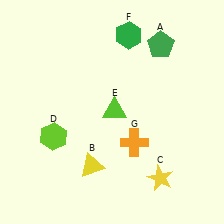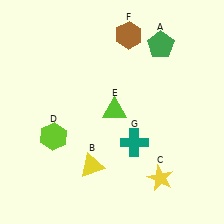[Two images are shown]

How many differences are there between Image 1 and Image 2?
There are 2 differences between the two images.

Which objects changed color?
F changed from green to brown. G changed from orange to teal.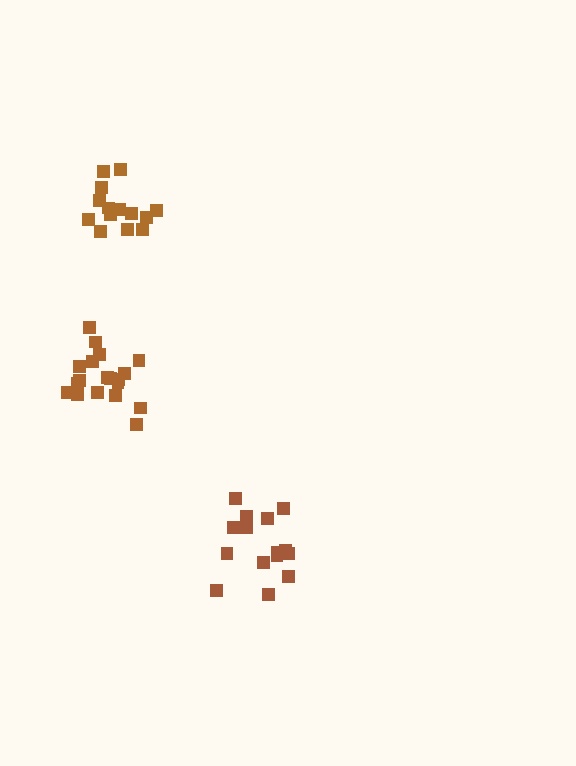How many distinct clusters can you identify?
There are 3 distinct clusters.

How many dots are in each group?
Group 1: 15 dots, Group 2: 14 dots, Group 3: 19 dots (48 total).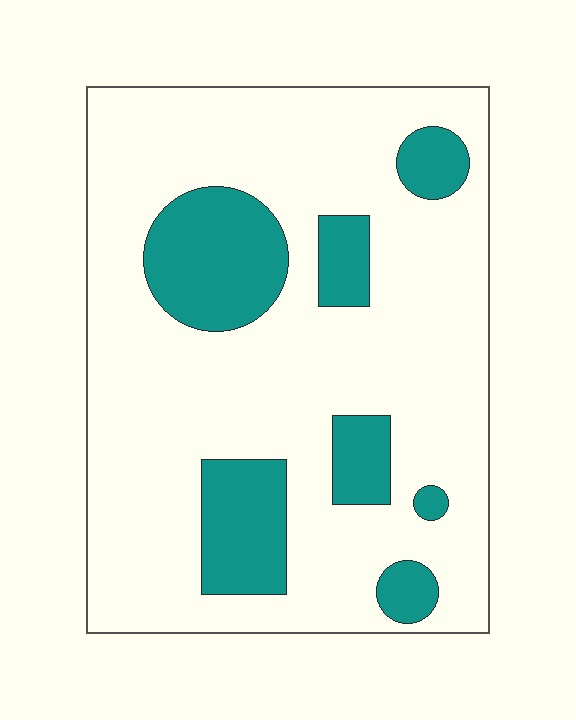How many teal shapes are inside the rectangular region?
7.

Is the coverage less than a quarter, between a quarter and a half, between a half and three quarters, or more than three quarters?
Less than a quarter.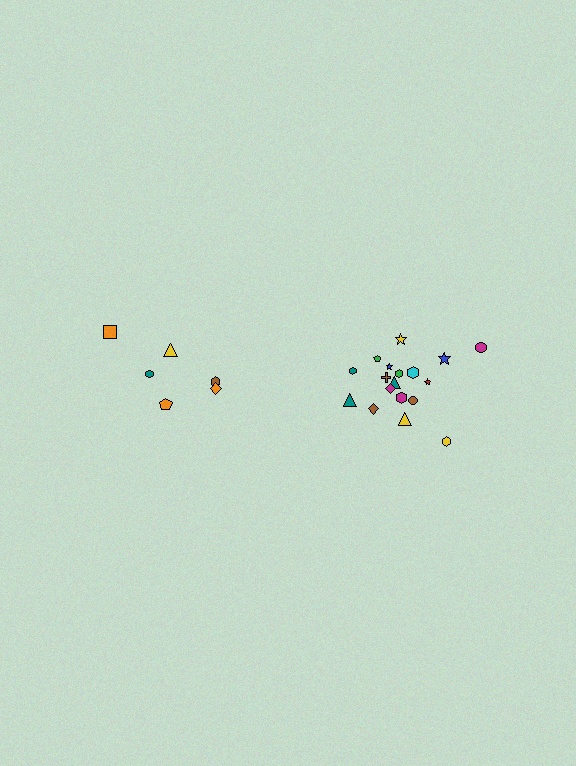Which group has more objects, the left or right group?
The right group.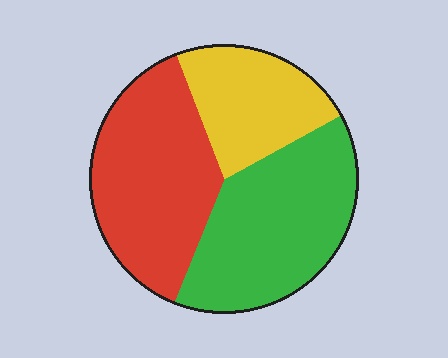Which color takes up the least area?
Yellow, at roughly 25%.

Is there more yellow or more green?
Green.